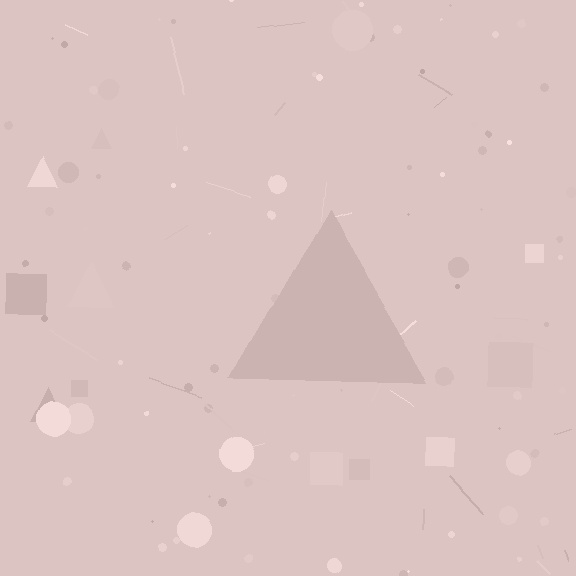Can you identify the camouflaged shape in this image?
The camouflaged shape is a triangle.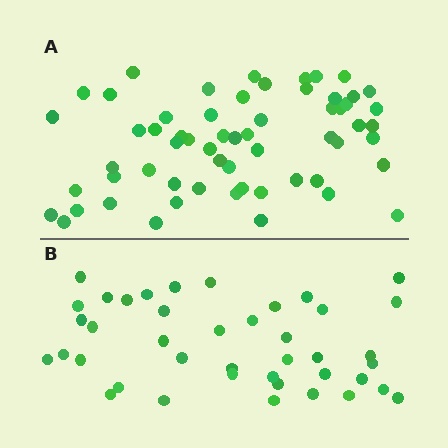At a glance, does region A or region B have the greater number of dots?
Region A (the top region) has more dots.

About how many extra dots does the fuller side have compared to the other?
Region A has approximately 20 more dots than region B.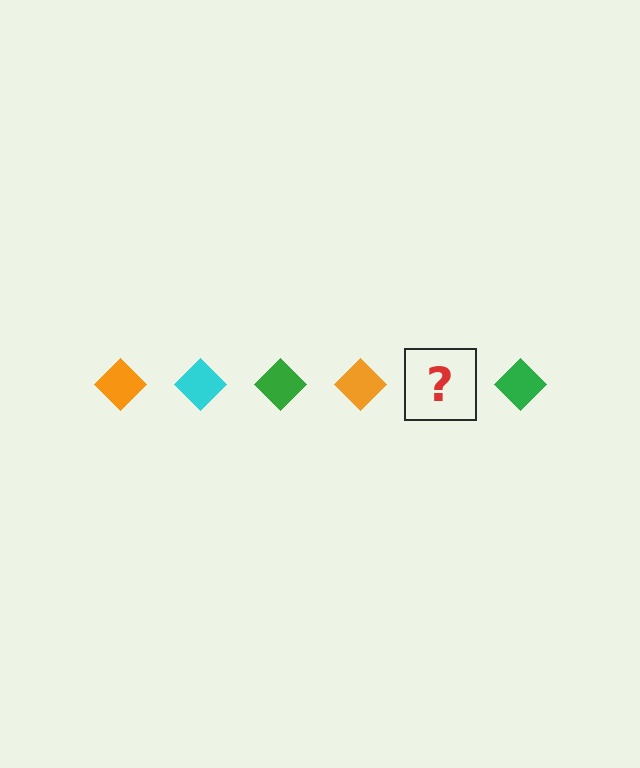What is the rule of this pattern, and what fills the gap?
The rule is that the pattern cycles through orange, cyan, green diamonds. The gap should be filled with a cyan diamond.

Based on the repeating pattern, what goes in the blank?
The blank should be a cyan diamond.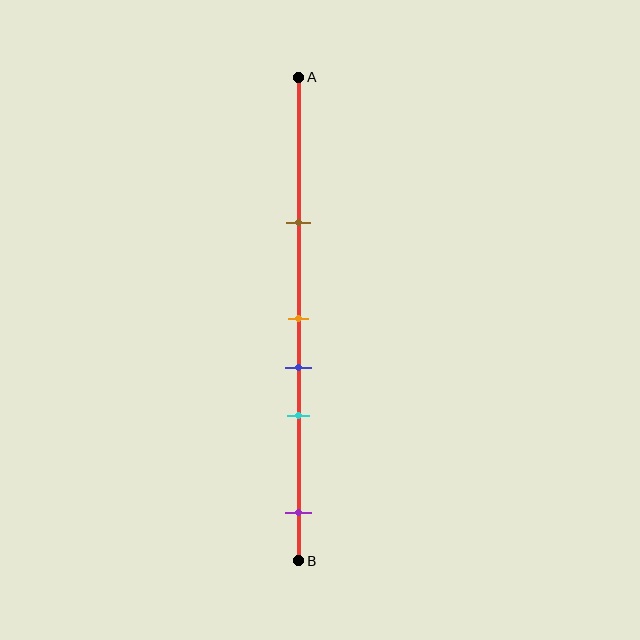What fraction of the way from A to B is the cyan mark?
The cyan mark is approximately 70% (0.7) of the way from A to B.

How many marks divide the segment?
There are 5 marks dividing the segment.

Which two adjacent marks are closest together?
The orange and blue marks are the closest adjacent pair.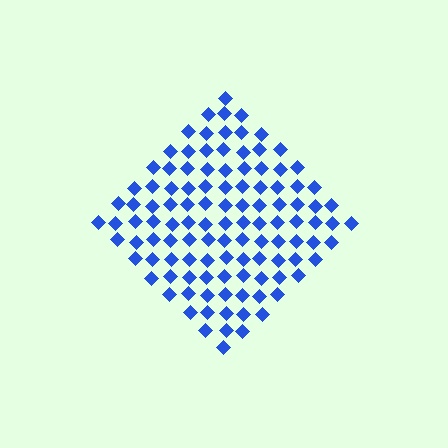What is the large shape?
The large shape is a diamond.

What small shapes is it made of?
It is made of small diamonds.